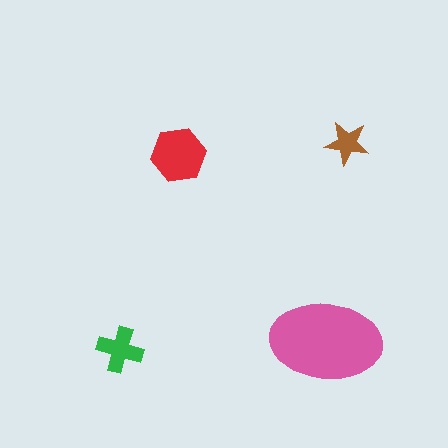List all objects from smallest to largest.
The brown star, the green cross, the red hexagon, the pink ellipse.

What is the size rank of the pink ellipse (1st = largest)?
1st.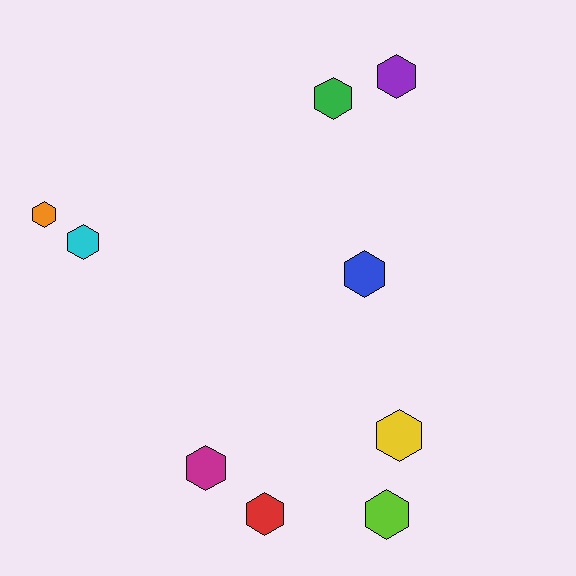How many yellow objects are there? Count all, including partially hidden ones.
There is 1 yellow object.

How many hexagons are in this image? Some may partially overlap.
There are 9 hexagons.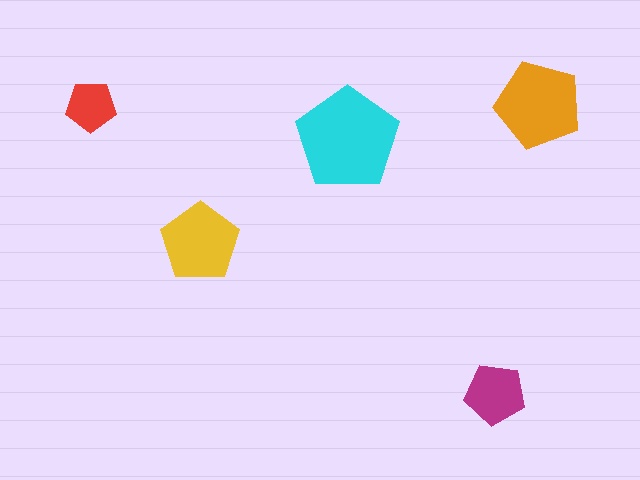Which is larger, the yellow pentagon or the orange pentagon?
The orange one.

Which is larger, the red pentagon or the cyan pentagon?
The cyan one.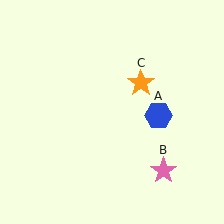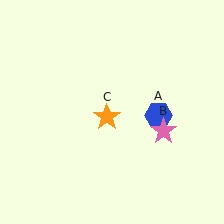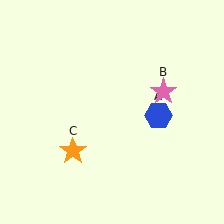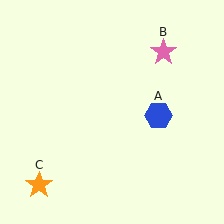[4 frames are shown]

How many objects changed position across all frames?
2 objects changed position: pink star (object B), orange star (object C).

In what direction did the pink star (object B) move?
The pink star (object B) moved up.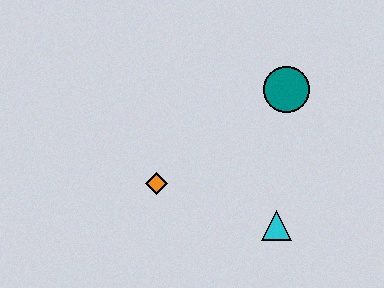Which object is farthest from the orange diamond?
The teal circle is farthest from the orange diamond.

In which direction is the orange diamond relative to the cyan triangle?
The orange diamond is to the left of the cyan triangle.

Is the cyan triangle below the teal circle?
Yes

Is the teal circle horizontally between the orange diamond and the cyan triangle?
No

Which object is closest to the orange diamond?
The cyan triangle is closest to the orange diamond.